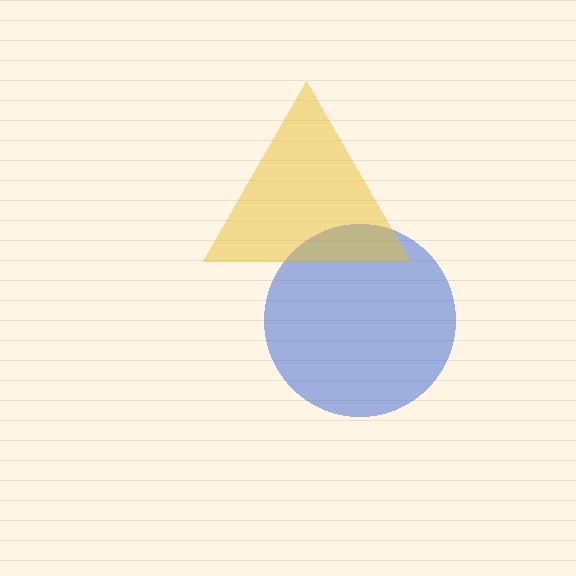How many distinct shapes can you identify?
There are 2 distinct shapes: a blue circle, a yellow triangle.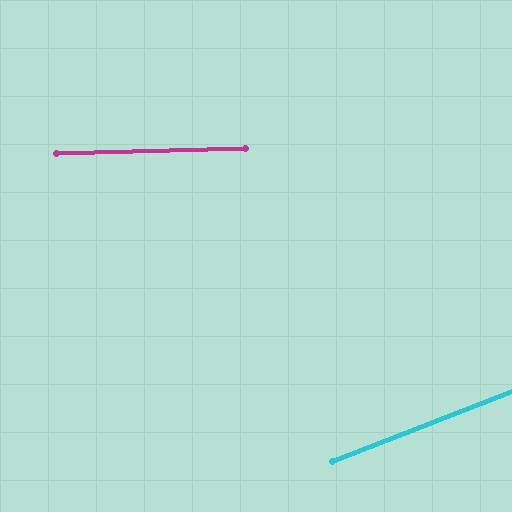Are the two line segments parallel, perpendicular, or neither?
Neither parallel nor perpendicular — they differ by about 20°.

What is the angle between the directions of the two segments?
Approximately 20 degrees.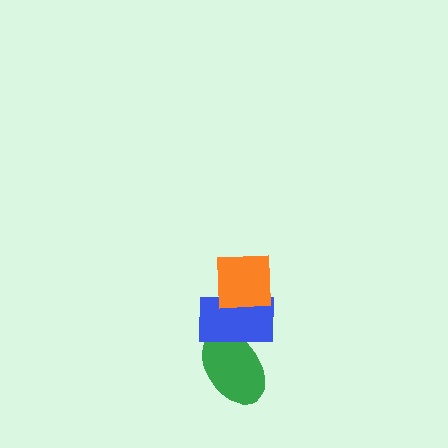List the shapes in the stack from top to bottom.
From top to bottom: the orange square, the blue rectangle, the green ellipse.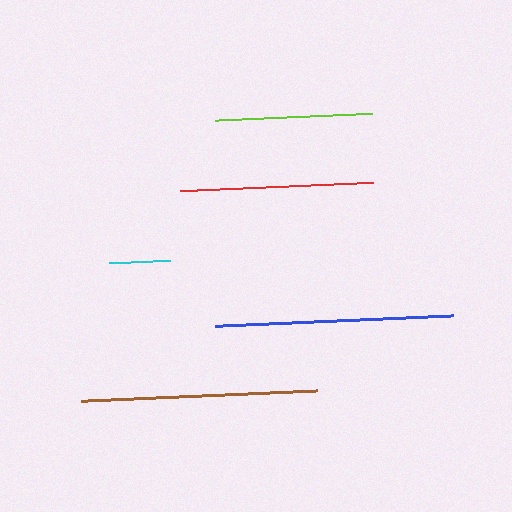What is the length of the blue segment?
The blue segment is approximately 238 pixels long.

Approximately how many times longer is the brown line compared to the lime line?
The brown line is approximately 1.5 times the length of the lime line.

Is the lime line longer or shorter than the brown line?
The brown line is longer than the lime line.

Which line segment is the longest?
The blue line is the longest at approximately 238 pixels.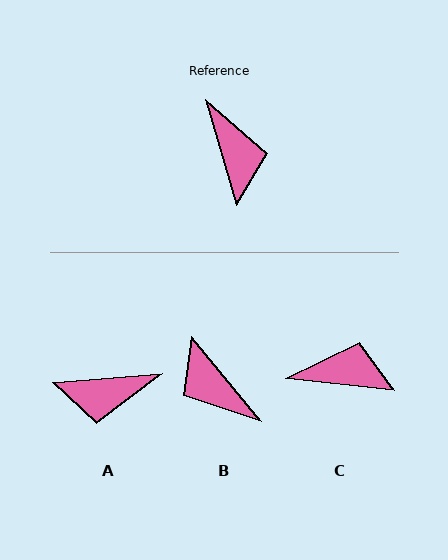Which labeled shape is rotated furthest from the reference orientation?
B, about 157 degrees away.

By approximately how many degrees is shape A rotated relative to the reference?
Approximately 102 degrees clockwise.